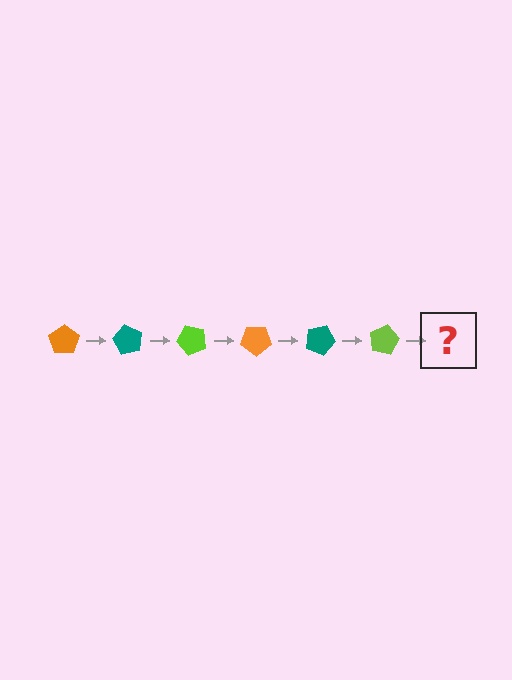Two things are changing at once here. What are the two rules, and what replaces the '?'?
The two rules are that it rotates 60 degrees each step and the color cycles through orange, teal, and lime. The '?' should be an orange pentagon, rotated 360 degrees from the start.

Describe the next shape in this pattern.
It should be an orange pentagon, rotated 360 degrees from the start.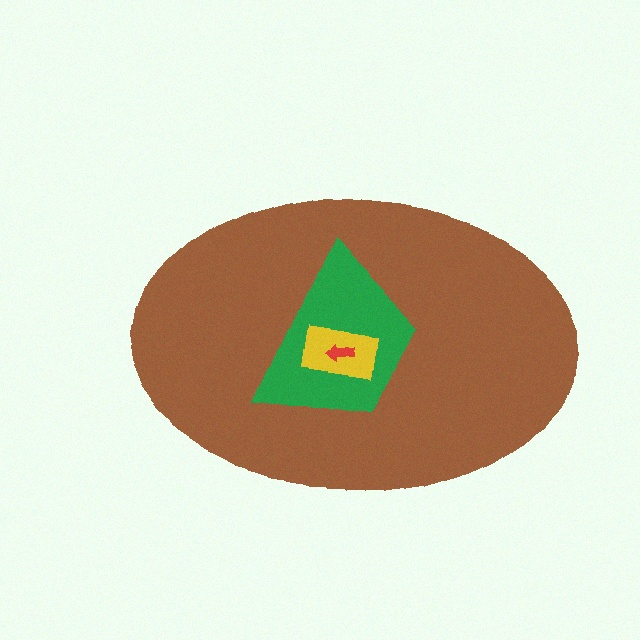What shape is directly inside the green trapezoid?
The yellow rectangle.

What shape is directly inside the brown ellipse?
The green trapezoid.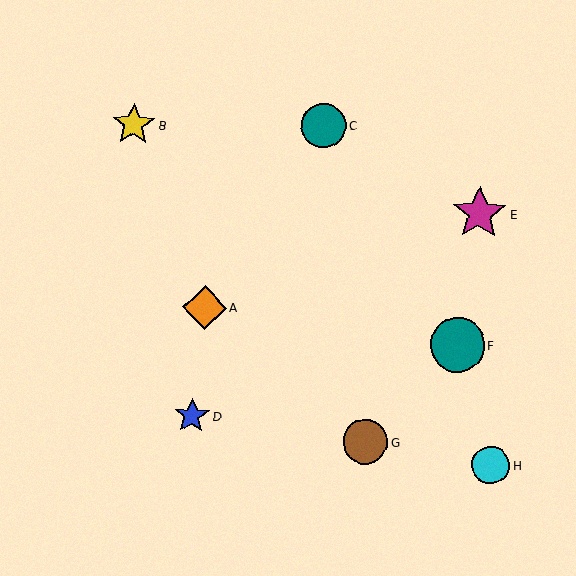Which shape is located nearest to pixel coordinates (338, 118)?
The teal circle (labeled C) at (323, 126) is nearest to that location.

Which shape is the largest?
The magenta star (labeled E) is the largest.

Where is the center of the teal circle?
The center of the teal circle is at (323, 126).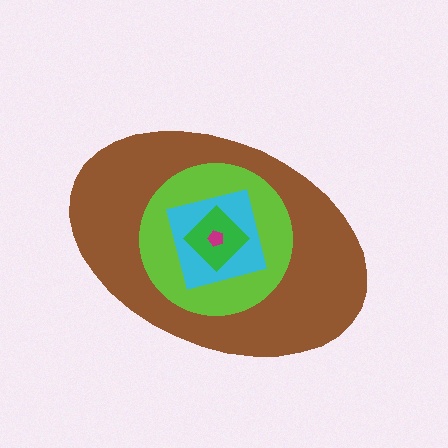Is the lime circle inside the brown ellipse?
Yes.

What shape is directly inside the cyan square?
The green diamond.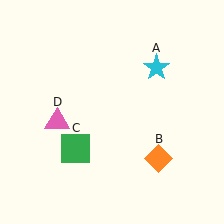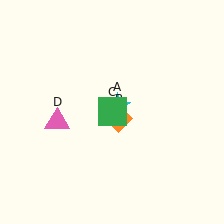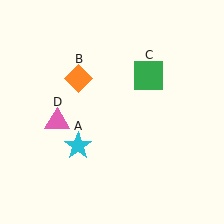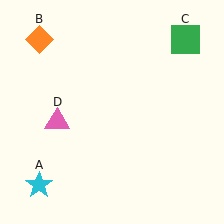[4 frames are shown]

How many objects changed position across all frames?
3 objects changed position: cyan star (object A), orange diamond (object B), green square (object C).